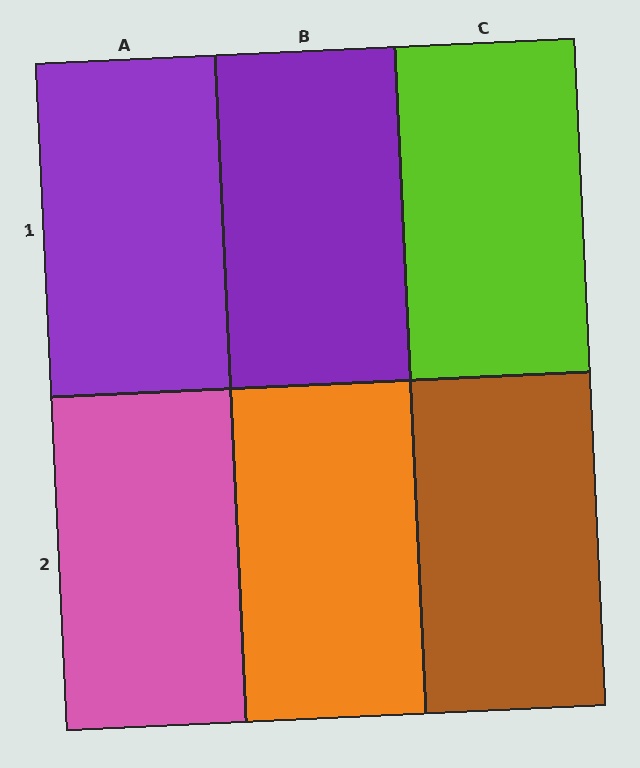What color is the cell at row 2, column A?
Pink.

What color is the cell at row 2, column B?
Orange.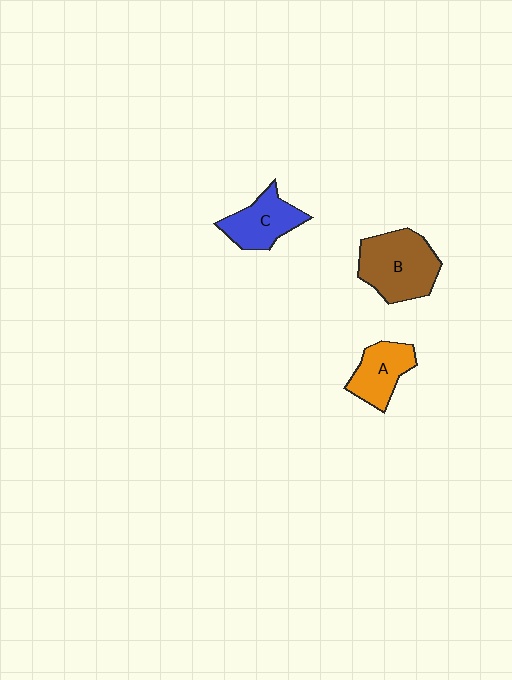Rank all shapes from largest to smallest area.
From largest to smallest: B (brown), C (blue), A (orange).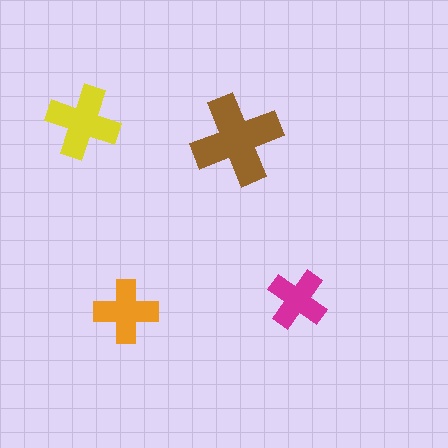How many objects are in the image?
There are 4 objects in the image.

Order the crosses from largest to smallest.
the brown one, the yellow one, the orange one, the magenta one.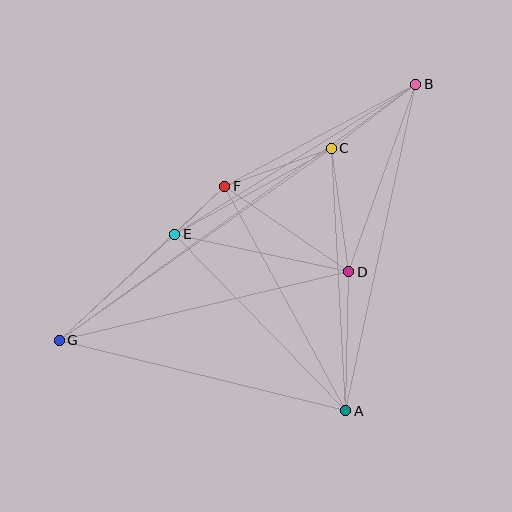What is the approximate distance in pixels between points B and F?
The distance between B and F is approximately 216 pixels.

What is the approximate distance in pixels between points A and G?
The distance between A and G is approximately 295 pixels.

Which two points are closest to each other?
Points E and F are closest to each other.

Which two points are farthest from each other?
Points B and G are farthest from each other.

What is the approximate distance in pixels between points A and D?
The distance between A and D is approximately 139 pixels.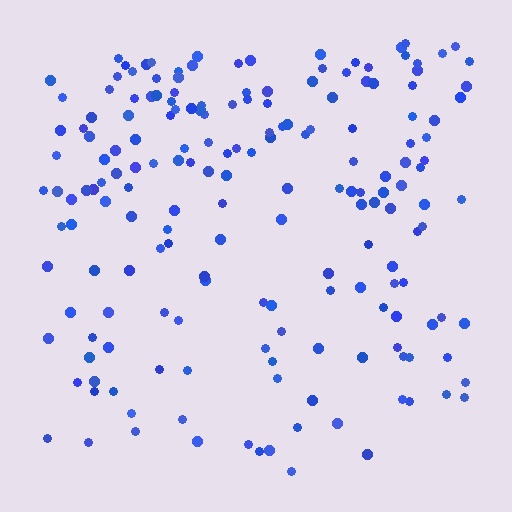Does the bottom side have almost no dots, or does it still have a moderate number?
Still a moderate number, just noticeably fewer than the top.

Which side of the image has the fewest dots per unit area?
The bottom.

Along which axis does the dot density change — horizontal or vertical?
Vertical.